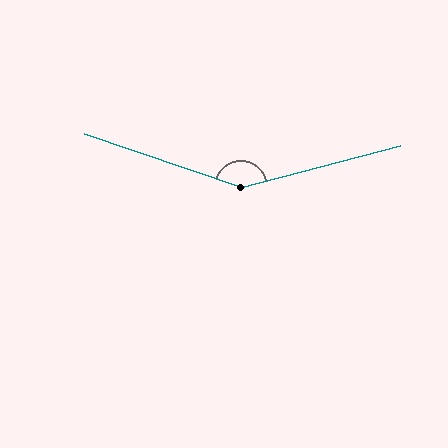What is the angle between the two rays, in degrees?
Approximately 146 degrees.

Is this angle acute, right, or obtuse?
It is obtuse.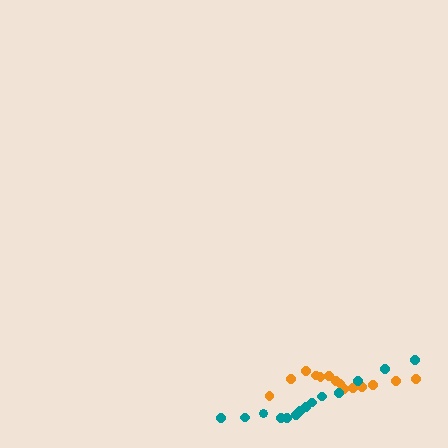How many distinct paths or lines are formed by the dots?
There are 2 distinct paths.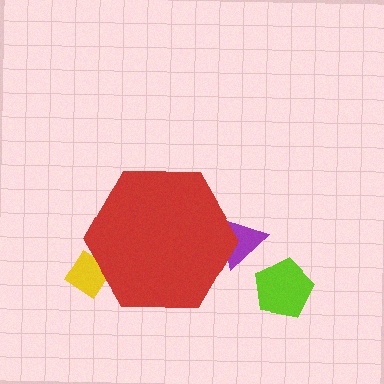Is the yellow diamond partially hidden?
Yes, the yellow diamond is partially hidden behind the red hexagon.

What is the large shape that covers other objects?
A red hexagon.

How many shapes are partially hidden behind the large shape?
2 shapes are partially hidden.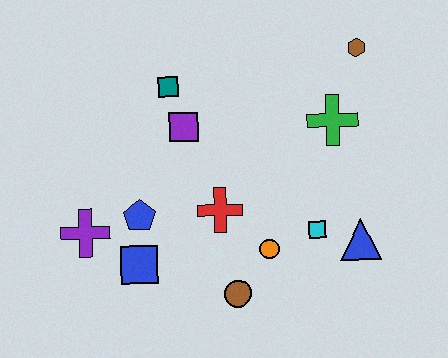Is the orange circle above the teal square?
No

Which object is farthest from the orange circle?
The brown hexagon is farthest from the orange circle.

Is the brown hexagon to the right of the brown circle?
Yes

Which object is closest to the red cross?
The orange circle is closest to the red cross.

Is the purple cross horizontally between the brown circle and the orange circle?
No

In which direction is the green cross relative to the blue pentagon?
The green cross is to the right of the blue pentagon.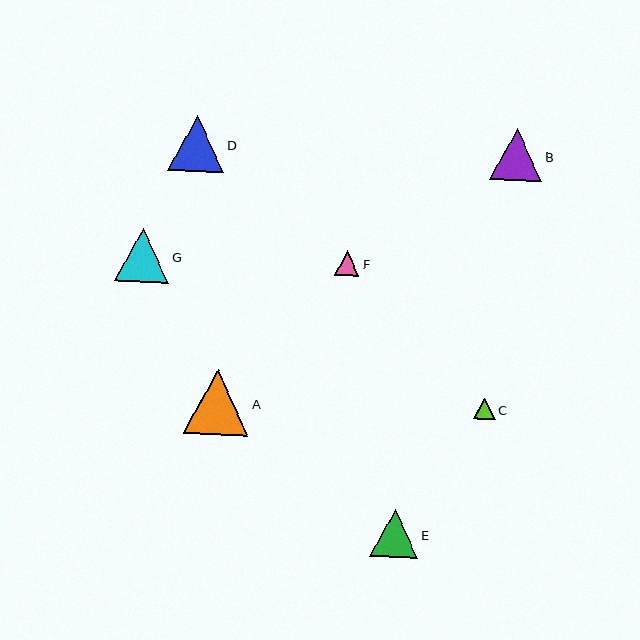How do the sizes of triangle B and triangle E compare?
Triangle B and triangle E are approximately the same size.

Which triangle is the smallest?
Triangle C is the smallest with a size of approximately 21 pixels.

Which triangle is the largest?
Triangle A is the largest with a size of approximately 65 pixels.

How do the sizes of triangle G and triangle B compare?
Triangle G and triangle B are approximately the same size.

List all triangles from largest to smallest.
From largest to smallest: A, D, G, B, E, F, C.